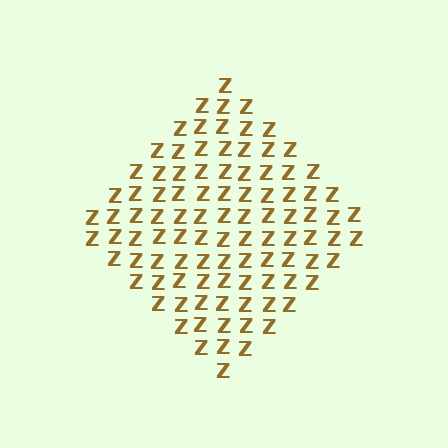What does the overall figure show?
The overall figure shows a diamond.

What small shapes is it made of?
It is made of small letter Z's.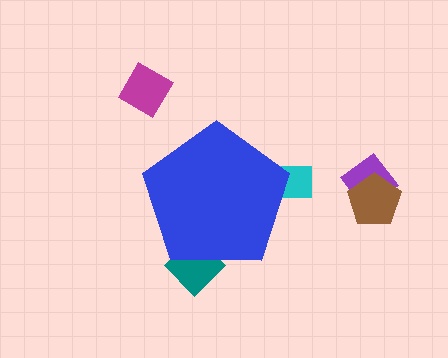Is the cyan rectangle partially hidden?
Yes, the cyan rectangle is partially hidden behind the blue pentagon.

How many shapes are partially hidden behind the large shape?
2 shapes are partially hidden.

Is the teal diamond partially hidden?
Yes, the teal diamond is partially hidden behind the blue pentagon.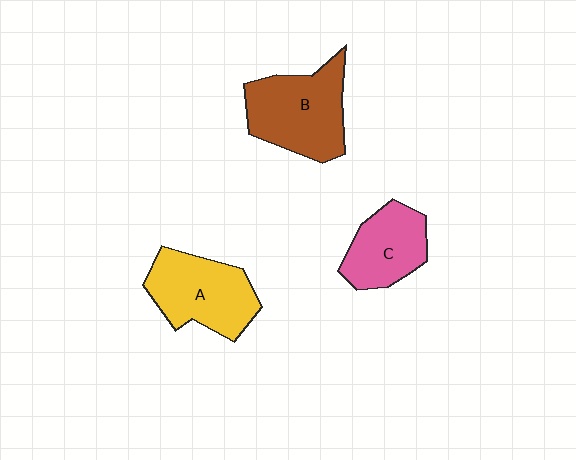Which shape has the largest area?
Shape B (brown).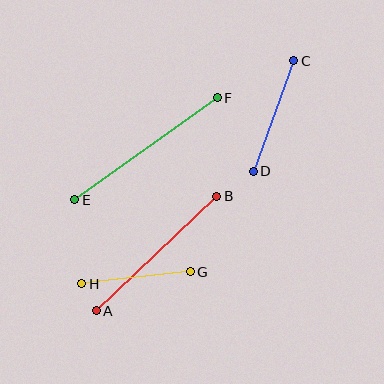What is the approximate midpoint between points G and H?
The midpoint is at approximately (136, 278) pixels.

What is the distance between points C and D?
The distance is approximately 118 pixels.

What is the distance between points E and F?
The distance is approximately 175 pixels.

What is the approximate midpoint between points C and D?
The midpoint is at approximately (273, 116) pixels.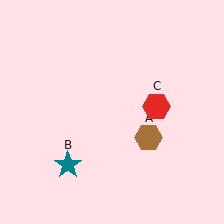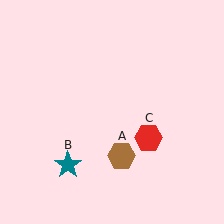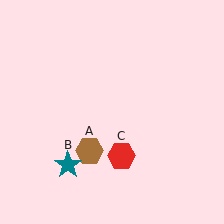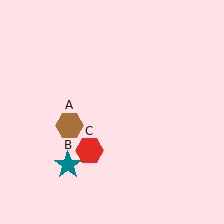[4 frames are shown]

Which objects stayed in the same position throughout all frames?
Teal star (object B) remained stationary.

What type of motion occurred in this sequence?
The brown hexagon (object A), red hexagon (object C) rotated clockwise around the center of the scene.